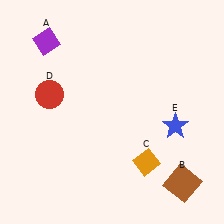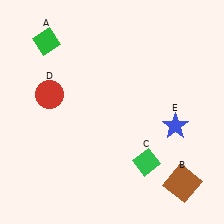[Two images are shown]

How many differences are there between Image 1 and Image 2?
There are 2 differences between the two images.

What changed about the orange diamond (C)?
In Image 1, C is orange. In Image 2, it changed to green.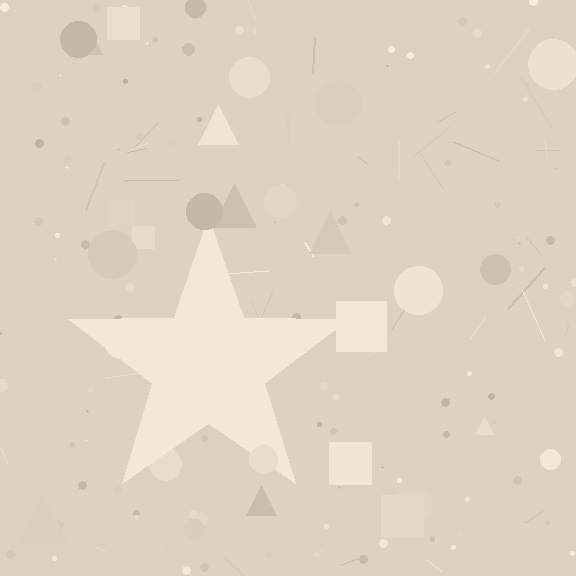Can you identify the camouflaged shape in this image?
The camouflaged shape is a star.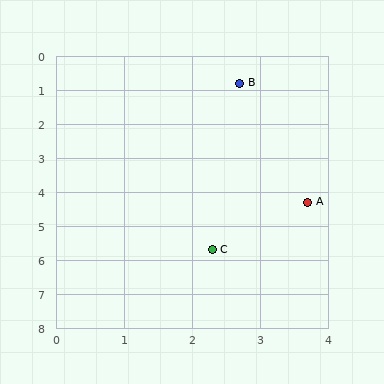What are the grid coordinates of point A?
Point A is at approximately (3.7, 4.3).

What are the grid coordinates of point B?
Point B is at approximately (2.7, 0.8).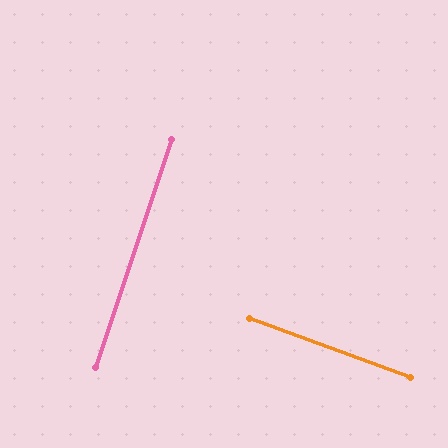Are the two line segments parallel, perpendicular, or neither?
Perpendicular — they meet at approximately 88°.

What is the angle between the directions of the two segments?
Approximately 88 degrees.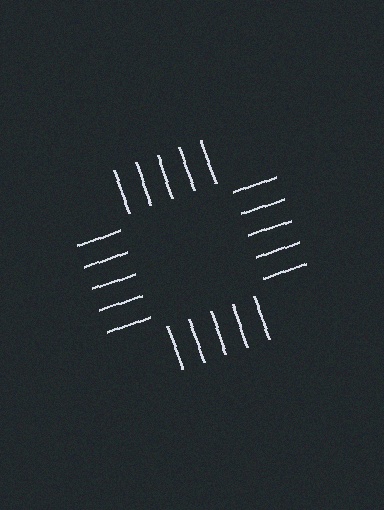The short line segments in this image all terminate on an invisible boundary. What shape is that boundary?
An illusory square — the line segments terminate on its edges but no continuous stroke is drawn.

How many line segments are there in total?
20 — 5 along each of the 4 edges.